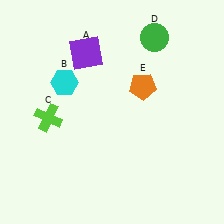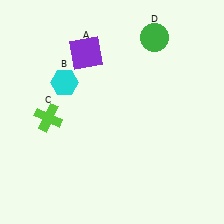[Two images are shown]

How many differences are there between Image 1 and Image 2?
There is 1 difference between the two images.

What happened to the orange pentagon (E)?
The orange pentagon (E) was removed in Image 2. It was in the top-right area of Image 1.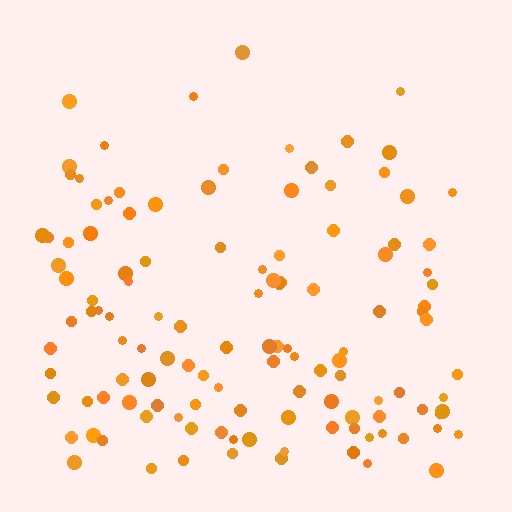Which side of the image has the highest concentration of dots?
The bottom.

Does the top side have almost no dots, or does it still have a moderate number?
Still a moderate number, just noticeably fewer than the bottom.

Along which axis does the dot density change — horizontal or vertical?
Vertical.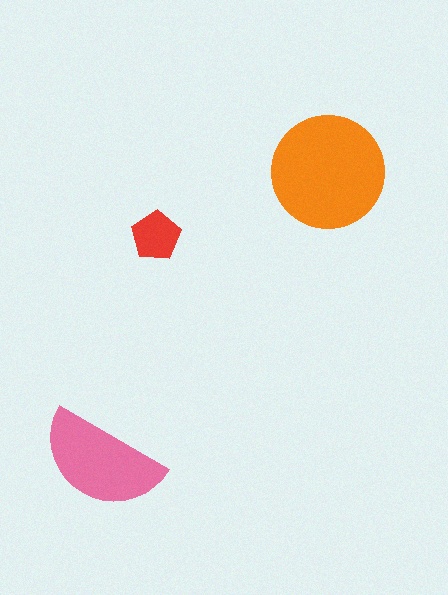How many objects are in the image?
There are 3 objects in the image.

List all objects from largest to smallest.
The orange circle, the pink semicircle, the red pentagon.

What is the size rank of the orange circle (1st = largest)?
1st.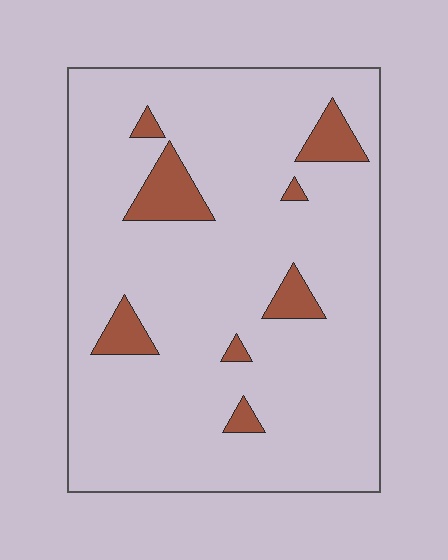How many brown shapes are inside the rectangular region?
8.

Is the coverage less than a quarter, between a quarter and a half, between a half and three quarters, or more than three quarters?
Less than a quarter.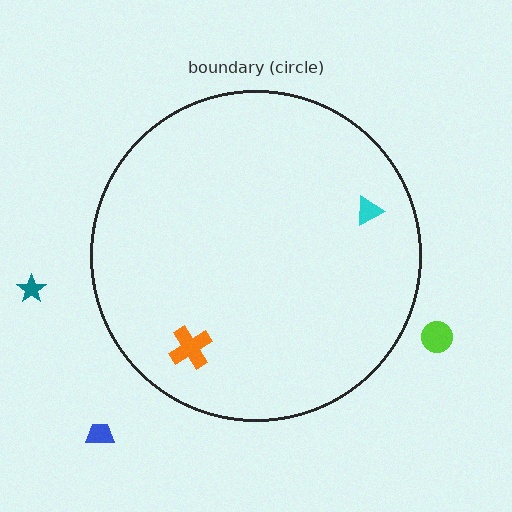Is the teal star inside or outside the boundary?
Outside.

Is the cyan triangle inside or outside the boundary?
Inside.